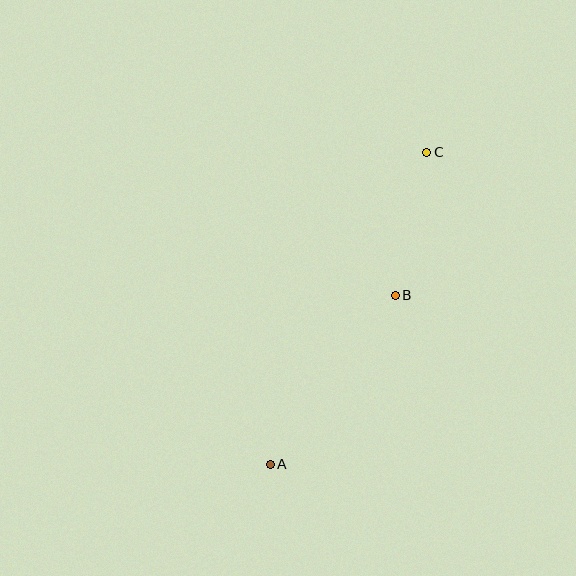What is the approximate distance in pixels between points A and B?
The distance between A and B is approximately 210 pixels.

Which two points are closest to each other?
Points B and C are closest to each other.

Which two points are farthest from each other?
Points A and C are farthest from each other.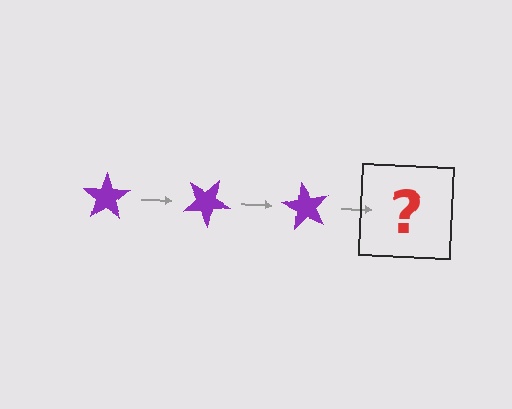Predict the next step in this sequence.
The next step is a purple star rotated 90 degrees.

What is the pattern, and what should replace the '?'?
The pattern is that the star rotates 30 degrees each step. The '?' should be a purple star rotated 90 degrees.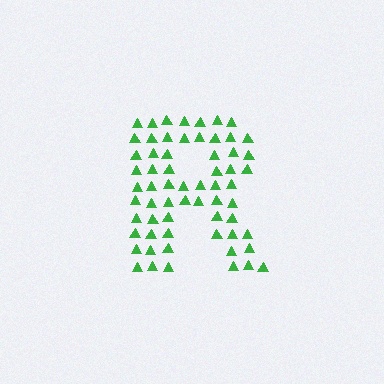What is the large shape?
The large shape is the letter R.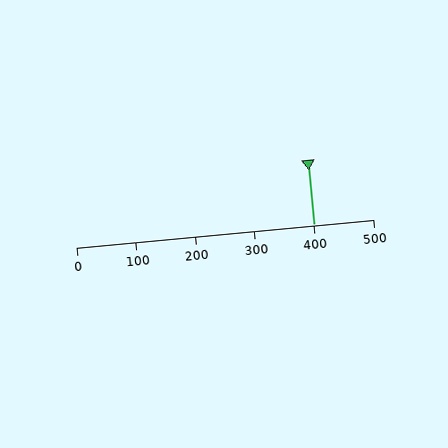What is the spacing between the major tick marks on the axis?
The major ticks are spaced 100 apart.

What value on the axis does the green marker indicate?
The marker indicates approximately 400.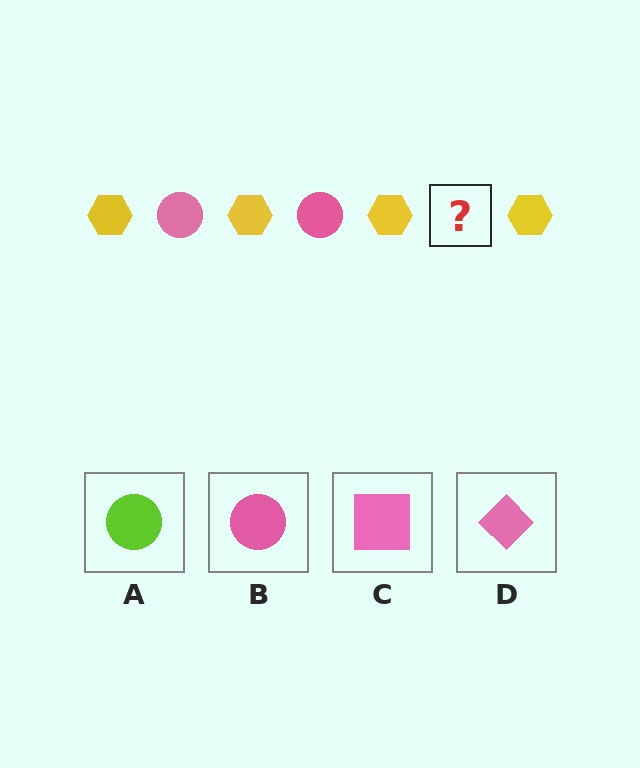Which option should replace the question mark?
Option B.